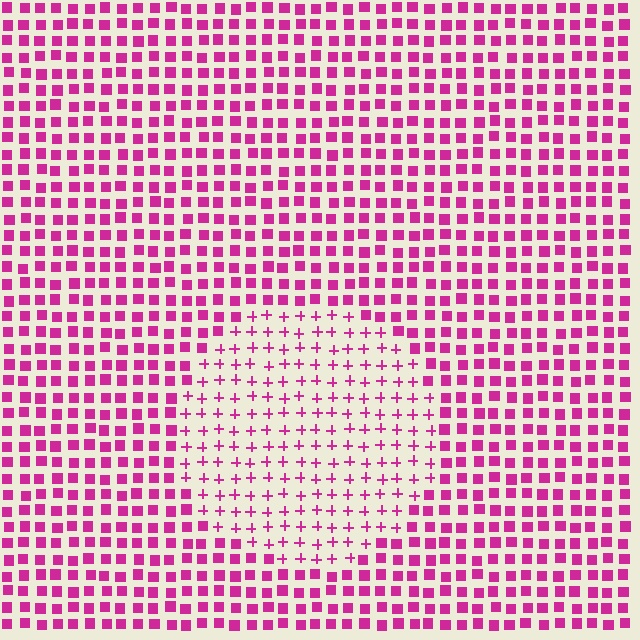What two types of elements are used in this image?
The image uses plus signs inside the circle region and squares outside it.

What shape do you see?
I see a circle.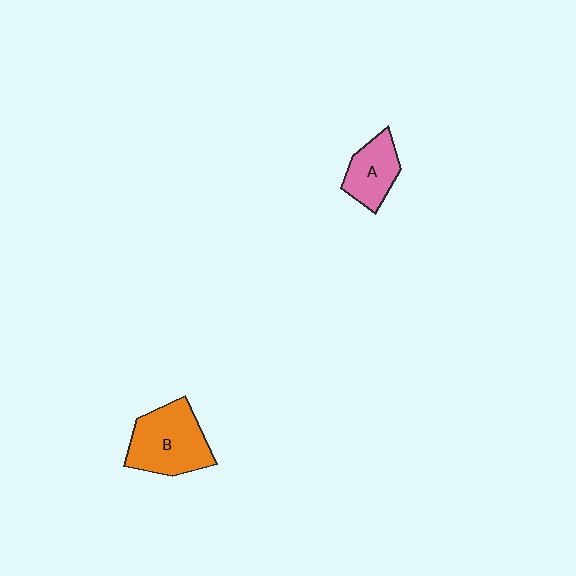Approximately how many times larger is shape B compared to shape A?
Approximately 1.6 times.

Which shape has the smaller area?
Shape A (pink).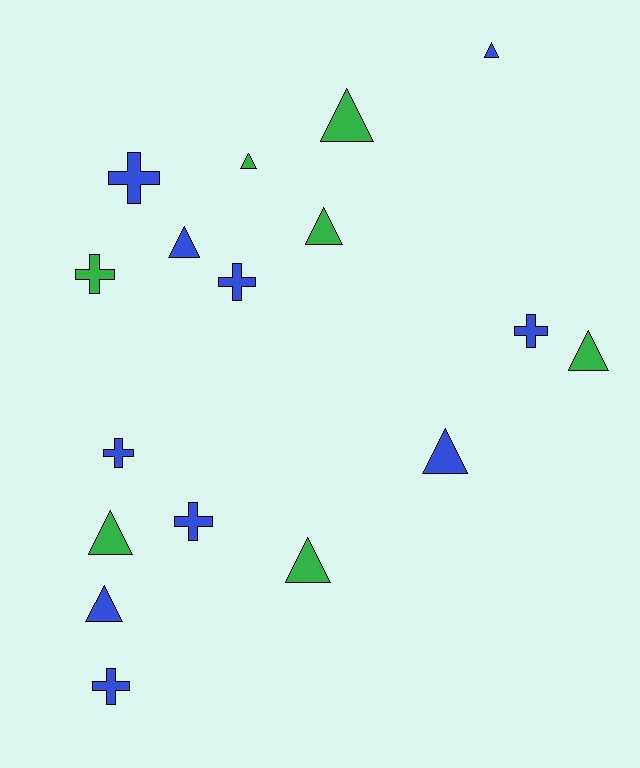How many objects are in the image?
There are 17 objects.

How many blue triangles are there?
There are 4 blue triangles.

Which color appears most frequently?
Blue, with 10 objects.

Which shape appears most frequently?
Triangle, with 10 objects.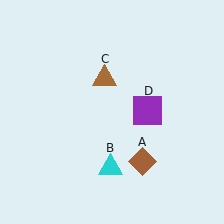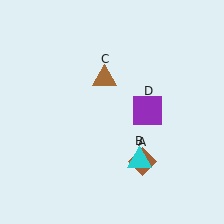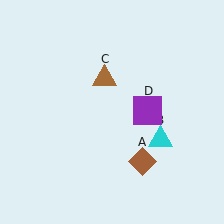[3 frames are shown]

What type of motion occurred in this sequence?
The cyan triangle (object B) rotated counterclockwise around the center of the scene.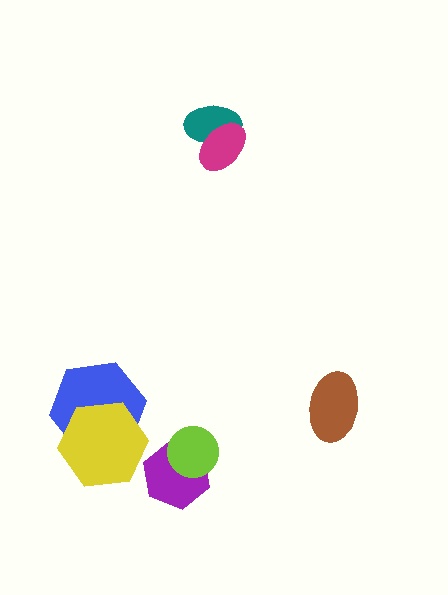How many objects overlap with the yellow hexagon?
1 object overlaps with the yellow hexagon.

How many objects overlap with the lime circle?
1 object overlaps with the lime circle.